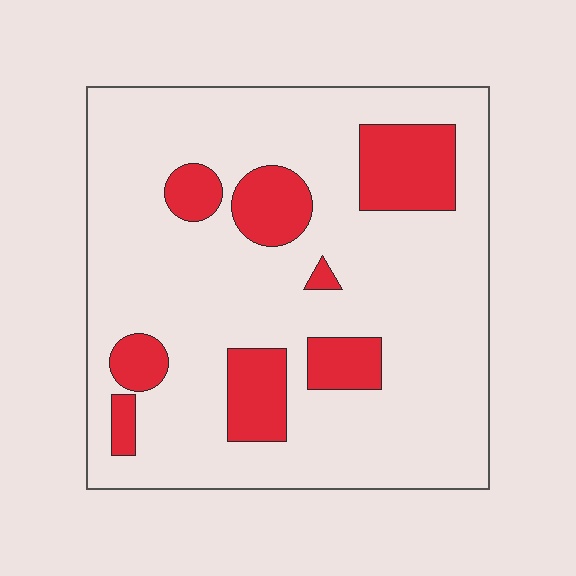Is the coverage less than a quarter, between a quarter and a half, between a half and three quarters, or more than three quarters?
Less than a quarter.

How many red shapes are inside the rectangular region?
8.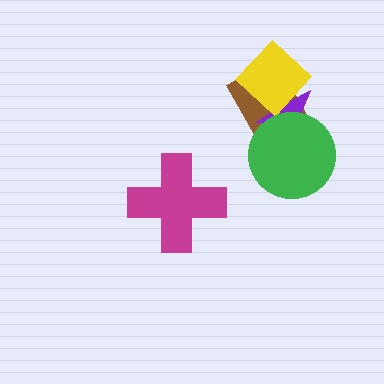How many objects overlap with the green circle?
2 objects overlap with the green circle.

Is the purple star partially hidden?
Yes, it is partially covered by another shape.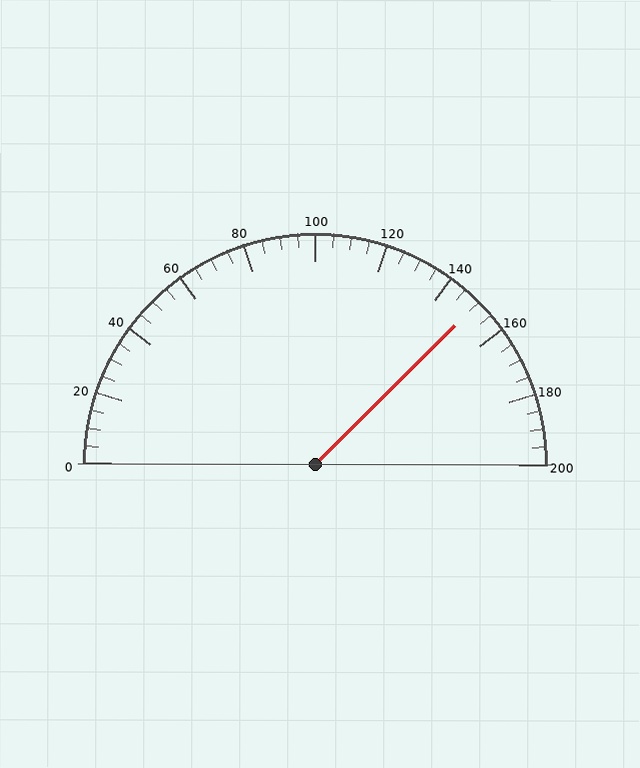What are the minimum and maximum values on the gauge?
The gauge ranges from 0 to 200.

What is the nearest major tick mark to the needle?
The nearest major tick mark is 160.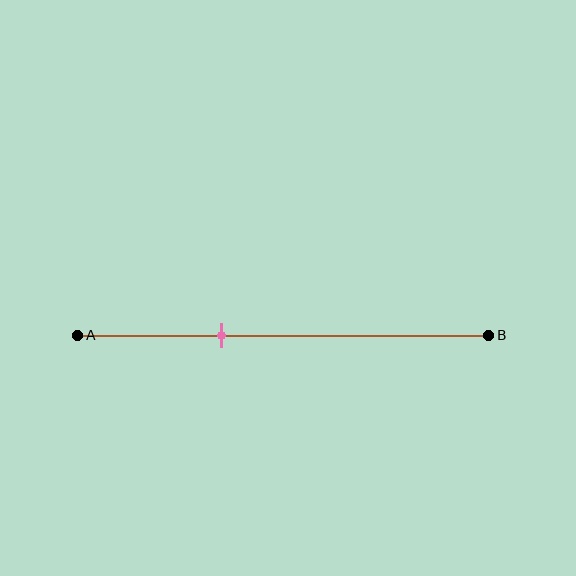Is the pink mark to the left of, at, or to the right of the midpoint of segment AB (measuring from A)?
The pink mark is to the left of the midpoint of segment AB.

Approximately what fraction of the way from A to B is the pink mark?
The pink mark is approximately 35% of the way from A to B.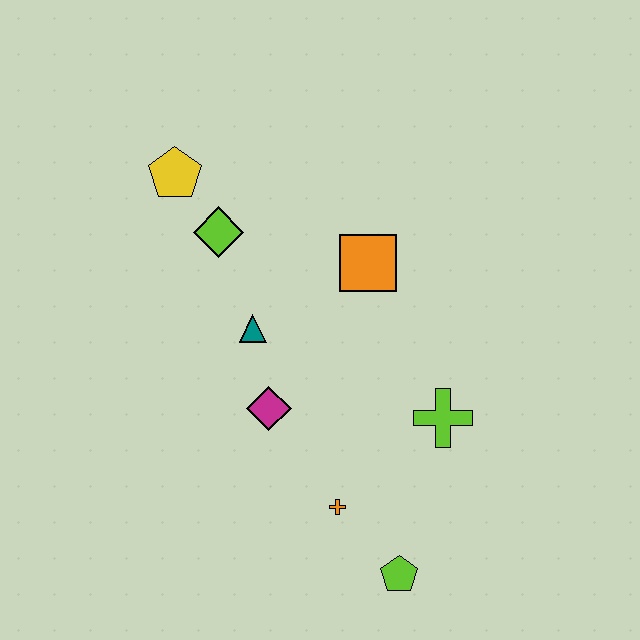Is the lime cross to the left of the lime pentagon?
No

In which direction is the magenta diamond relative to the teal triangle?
The magenta diamond is below the teal triangle.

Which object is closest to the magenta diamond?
The teal triangle is closest to the magenta diamond.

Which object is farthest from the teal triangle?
The lime pentagon is farthest from the teal triangle.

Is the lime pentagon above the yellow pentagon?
No